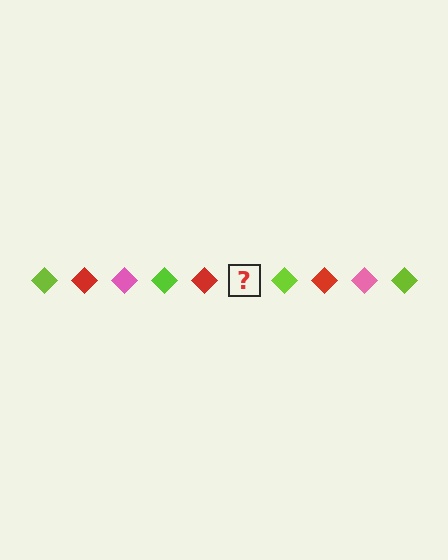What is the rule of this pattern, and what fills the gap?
The rule is that the pattern cycles through lime, red, pink diamonds. The gap should be filled with a pink diamond.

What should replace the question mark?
The question mark should be replaced with a pink diamond.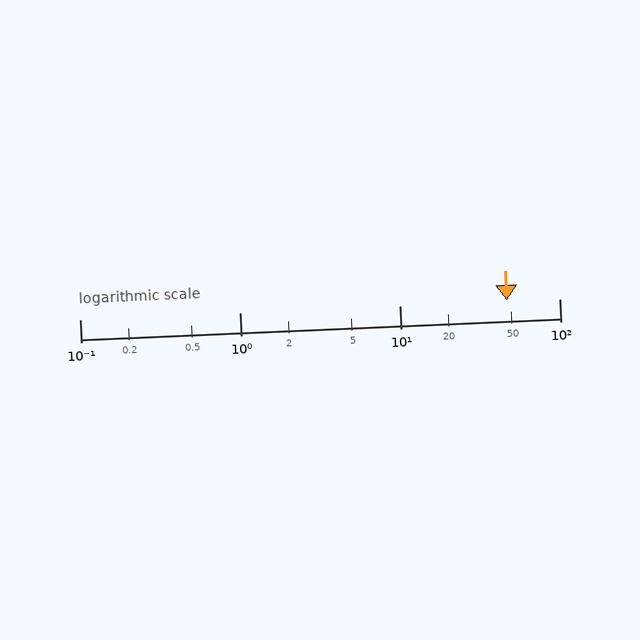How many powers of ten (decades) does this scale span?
The scale spans 3 decades, from 0.1 to 100.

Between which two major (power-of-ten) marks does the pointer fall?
The pointer is between 10 and 100.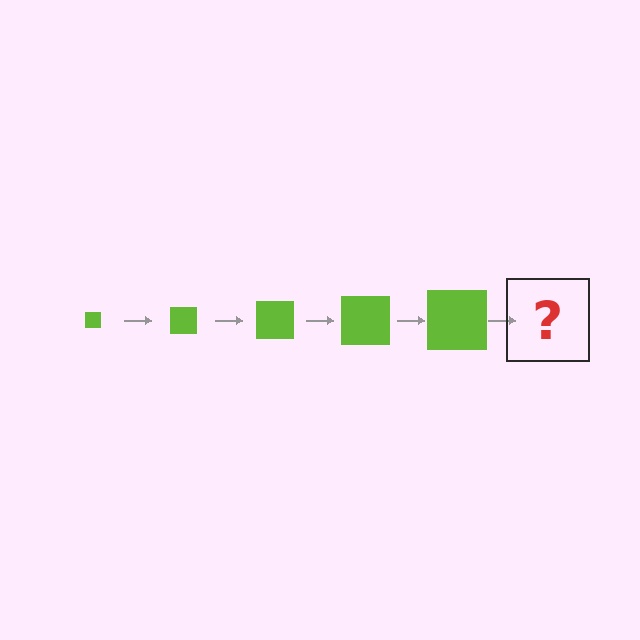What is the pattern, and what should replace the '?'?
The pattern is that the square gets progressively larger each step. The '?' should be a lime square, larger than the previous one.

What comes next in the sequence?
The next element should be a lime square, larger than the previous one.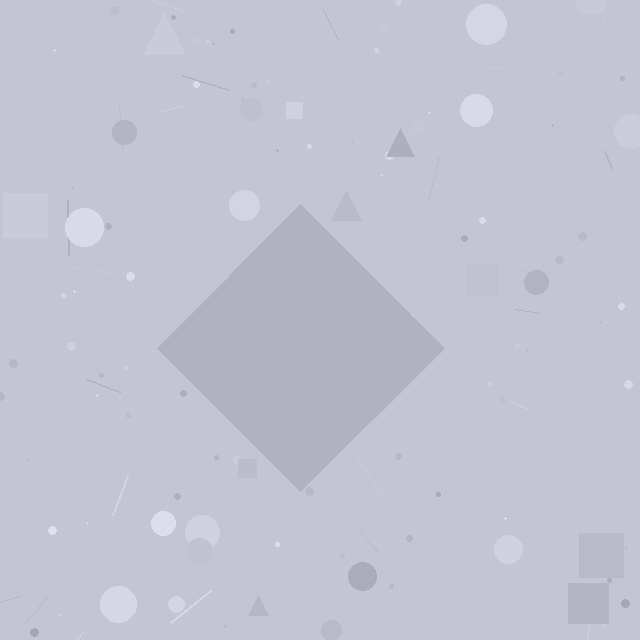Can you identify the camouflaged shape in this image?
The camouflaged shape is a diamond.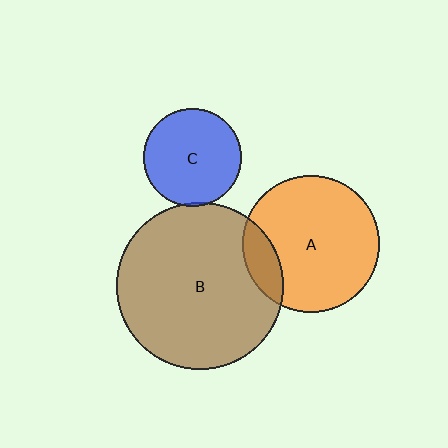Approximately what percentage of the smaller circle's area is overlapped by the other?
Approximately 15%.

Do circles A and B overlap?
Yes.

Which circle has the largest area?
Circle B (brown).